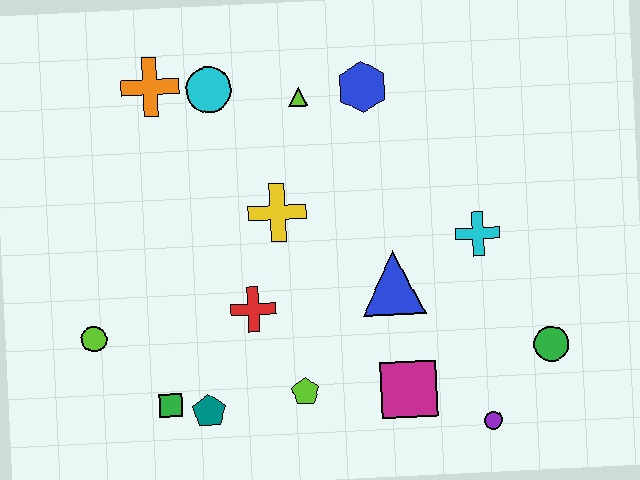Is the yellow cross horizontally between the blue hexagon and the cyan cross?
No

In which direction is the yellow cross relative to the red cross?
The yellow cross is above the red cross.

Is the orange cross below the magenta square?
No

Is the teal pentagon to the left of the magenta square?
Yes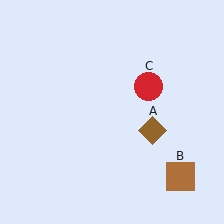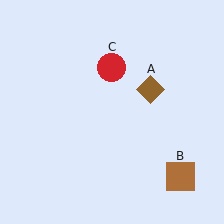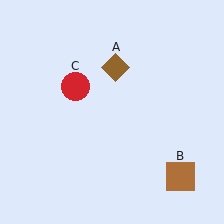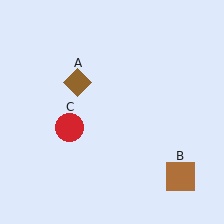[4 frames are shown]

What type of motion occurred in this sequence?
The brown diamond (object A), red circle (object C) rotated counterclockwise around the center of the scene.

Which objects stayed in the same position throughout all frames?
Brown square (object B) remained stationary.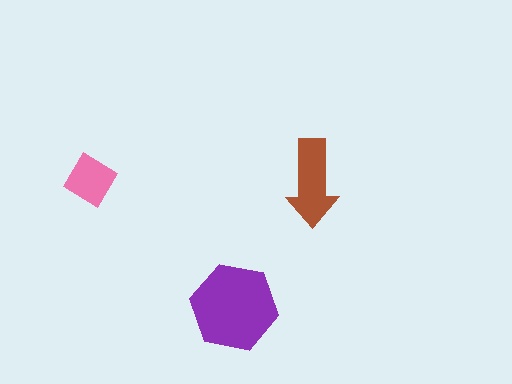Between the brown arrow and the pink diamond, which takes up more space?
The brown arrow.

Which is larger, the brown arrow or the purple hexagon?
The purple hexagon.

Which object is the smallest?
The pink diamond.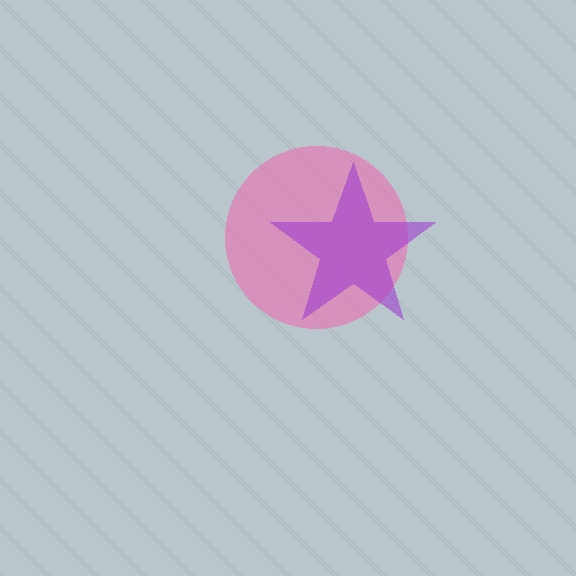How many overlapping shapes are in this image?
There are 2 overlapping shapes in the image.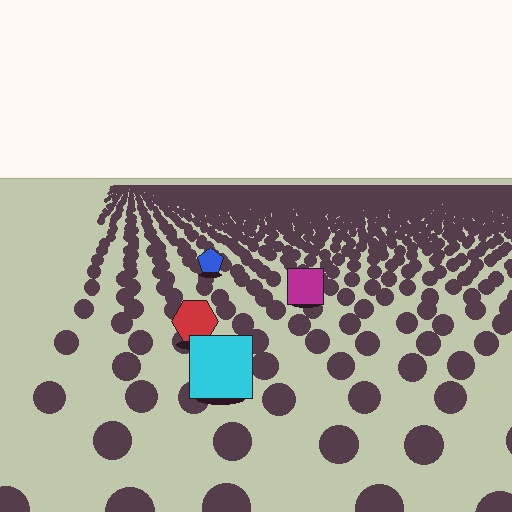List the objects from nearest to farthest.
From nearest to farthest: the cyan square, the red hexagon, the magenta square, the blue pentagon.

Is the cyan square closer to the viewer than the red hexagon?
Yes. The cyan square is closer — you can tell from the texture gradient: the ground texture is coarser near it.